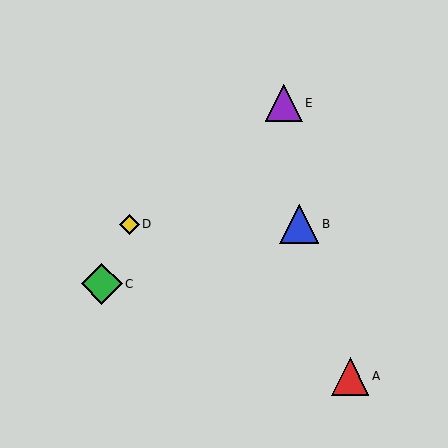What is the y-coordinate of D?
Object D is at y≈224.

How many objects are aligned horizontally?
2 objects (B, D) are aligned horizontally.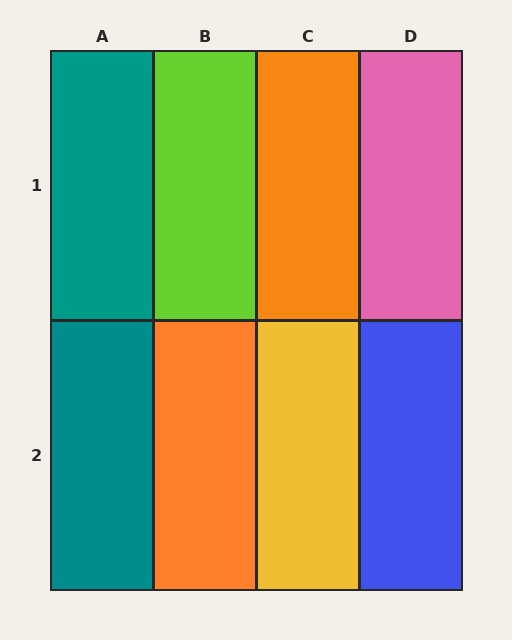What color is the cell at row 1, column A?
Teal.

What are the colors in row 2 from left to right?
Teal, orange, yellow, blue.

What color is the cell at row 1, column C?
Orange.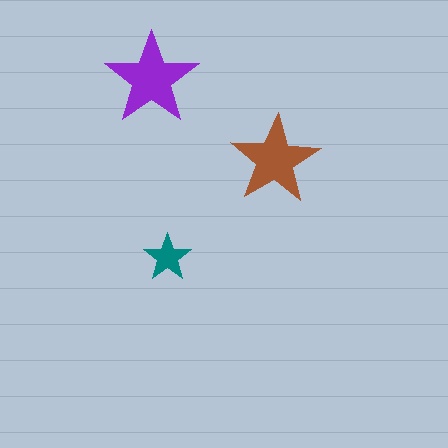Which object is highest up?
The purple star is topmost.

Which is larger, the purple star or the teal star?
The purple one.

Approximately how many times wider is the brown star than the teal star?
About 2 times wider.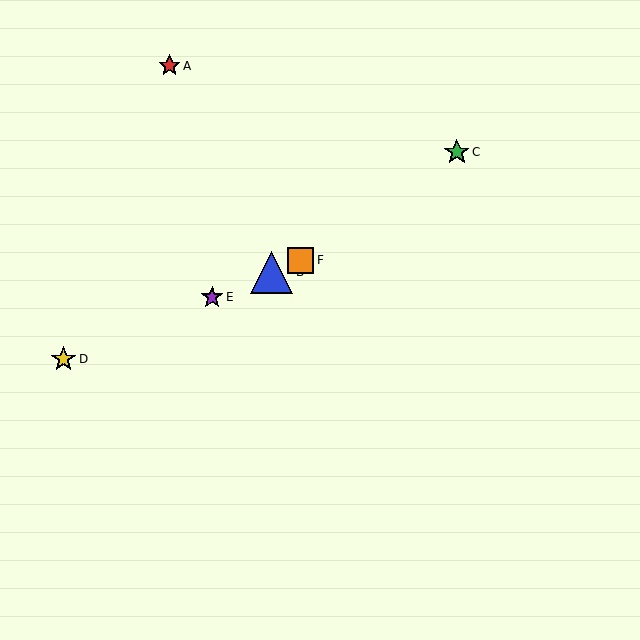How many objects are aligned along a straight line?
4 objects (B, D, E, F) are aligned along a straight line.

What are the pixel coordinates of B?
Object B is at (271, 272).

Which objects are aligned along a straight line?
Objects B, D, E, F are aligned along a straight line.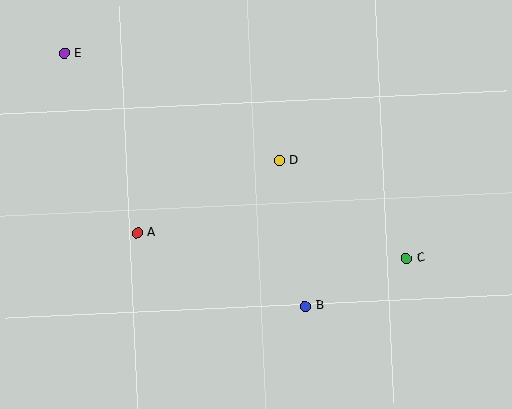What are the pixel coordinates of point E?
Point E is at (64, 53).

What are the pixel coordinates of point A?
Point A is at (137, 233).